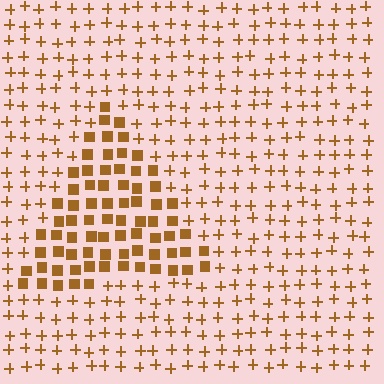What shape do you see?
I see a triangle.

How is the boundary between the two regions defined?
The boundary is defined by a change in element shape: squares inside vs. plus signs outside. All elements share the same color and spacing.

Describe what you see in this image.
The image is filled with small brown elements arranged in a uniform grid. A triangle-shaped region contains squares, while the surrounding area contains plus signs. The boundary is defined purely by the change in element shape.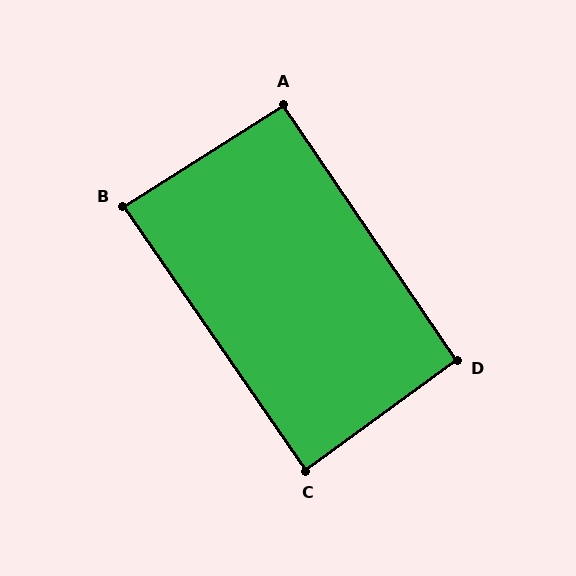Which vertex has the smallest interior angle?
B, at approximately 88 degrees.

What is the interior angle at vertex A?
Approximately 92 degrees (approximately right).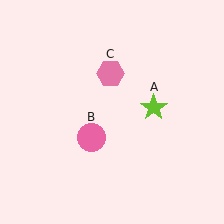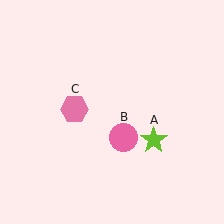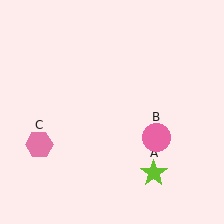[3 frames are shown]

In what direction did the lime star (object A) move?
The lime star (object A) moved down.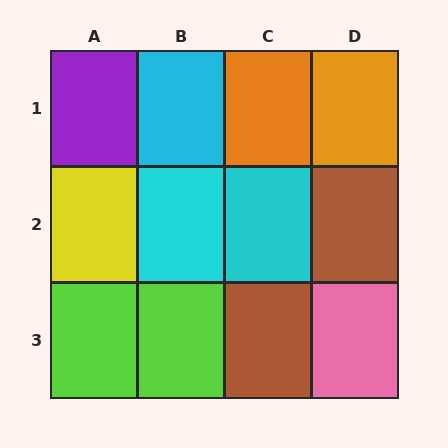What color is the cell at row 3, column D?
Pink.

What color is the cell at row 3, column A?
Lime.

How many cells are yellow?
1 cell is yellow.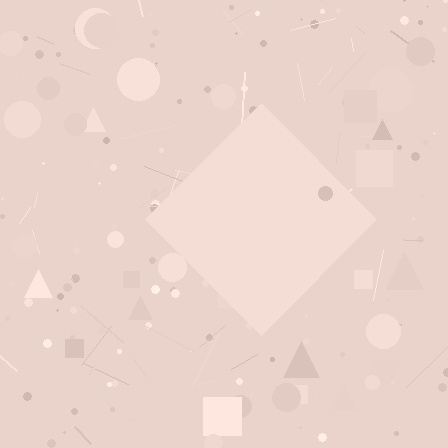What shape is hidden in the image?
A diamond is hidden in the image.